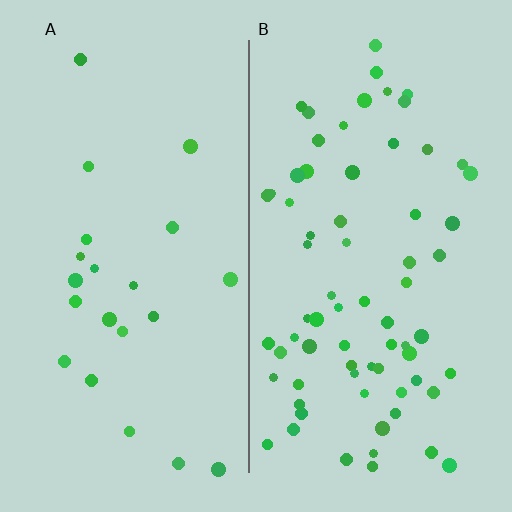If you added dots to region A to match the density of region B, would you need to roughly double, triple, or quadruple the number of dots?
Approximately triple.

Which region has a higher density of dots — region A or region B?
B (the right).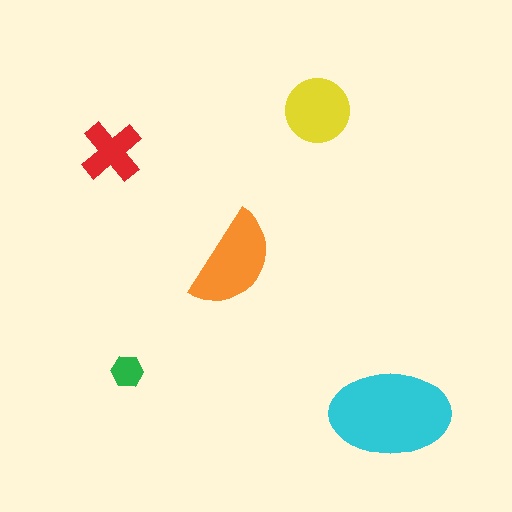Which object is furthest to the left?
The red cross is leftmost.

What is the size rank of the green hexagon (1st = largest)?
5th.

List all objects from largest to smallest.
The cyan ellipse, the orange semicircle, the yellow circle, the red cross, the green hexagon.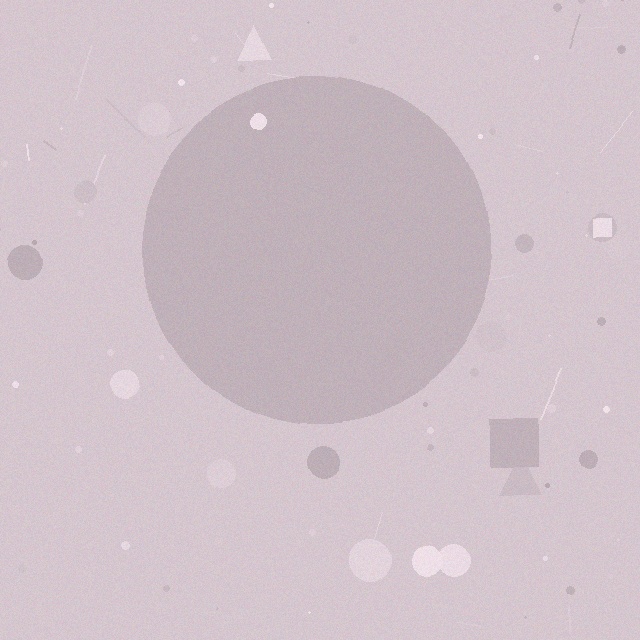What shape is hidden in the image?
A circle is hidden in the image.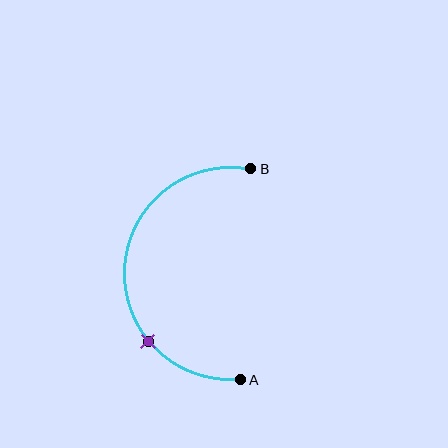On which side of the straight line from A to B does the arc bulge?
The arc bulges to the left of the straight line connecting A and B.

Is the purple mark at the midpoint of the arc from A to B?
No. The purple mark lies on the arc but is closer to endpoint A. The arc midpoint would be at the point on the curve equidistant along the arc from both A and B.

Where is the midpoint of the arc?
The arc midpoint is the point on the curve farthest from the straight line joining A and B. It sits to the left of that line.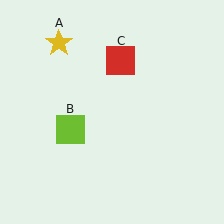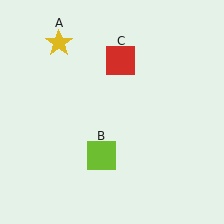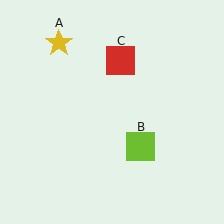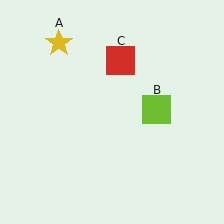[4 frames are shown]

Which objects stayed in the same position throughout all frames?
Yellow star (object A) and red square (object C) remained stationary.